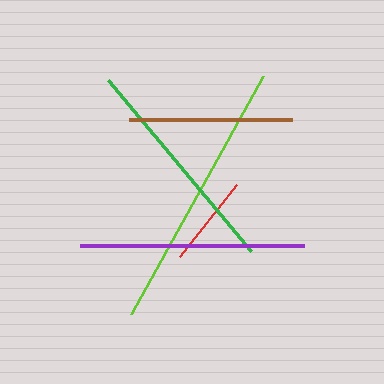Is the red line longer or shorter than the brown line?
The brown line is longer than the red line.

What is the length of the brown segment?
The brown segment is approximately 164 pixels long.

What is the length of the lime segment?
The lime segment is approximately 272 pixels long.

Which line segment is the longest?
The lime line is the longest at approximately 272 pixels.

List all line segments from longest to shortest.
From longest to shortest: lime, purple, green, brown, red.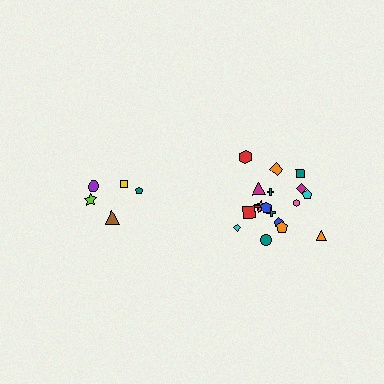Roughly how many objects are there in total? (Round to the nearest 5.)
Roughly 25 objects in total.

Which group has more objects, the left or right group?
The right group.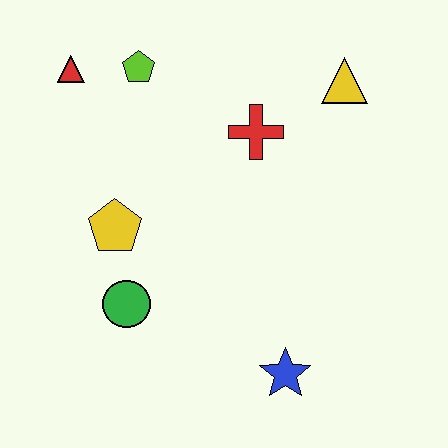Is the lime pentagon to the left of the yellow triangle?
Yes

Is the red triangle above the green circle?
Yes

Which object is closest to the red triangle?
The lime pentagon is closest to the red triangle.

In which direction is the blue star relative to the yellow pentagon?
The blue star is to the right of the yellow pentagon.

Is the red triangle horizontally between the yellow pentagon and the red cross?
No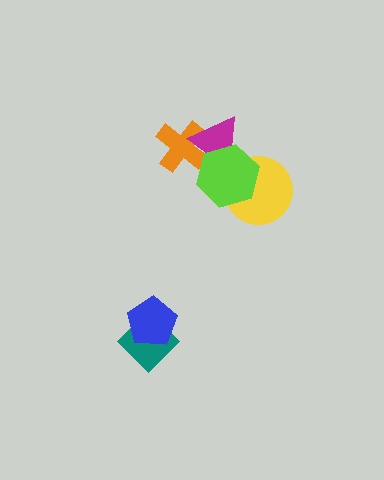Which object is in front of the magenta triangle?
The lime hexagon is in front of the magenta triangle.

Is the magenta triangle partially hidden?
Yes, it is partially covered by another shape.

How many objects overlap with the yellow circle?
1 object overlaps with the yellow circle.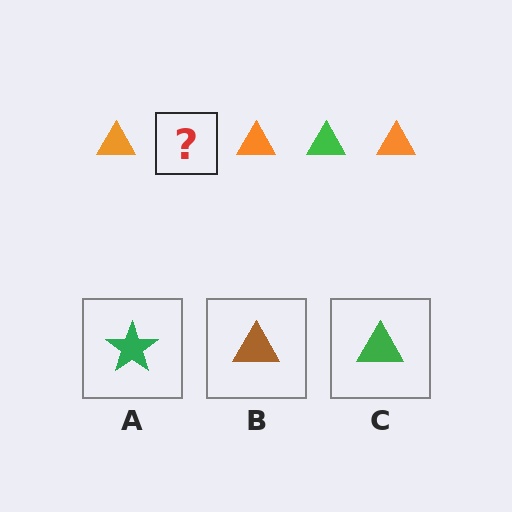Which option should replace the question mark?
Option C.